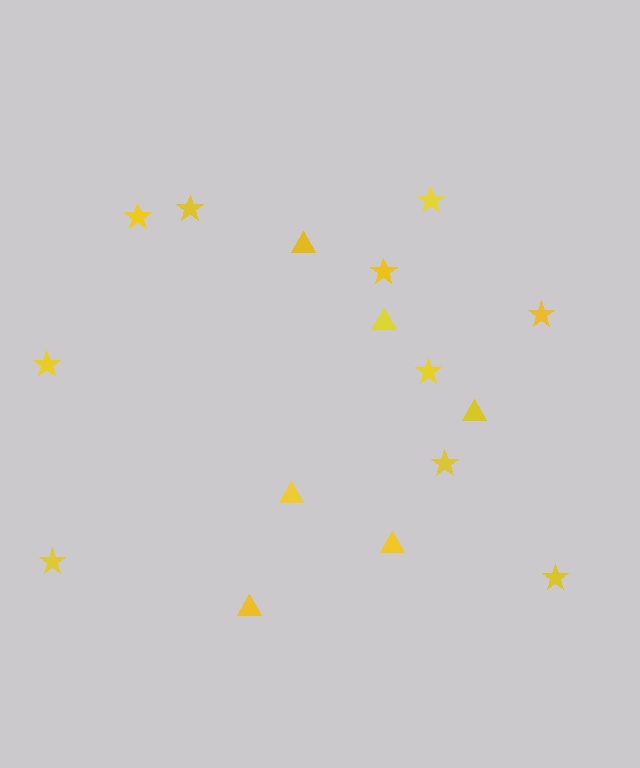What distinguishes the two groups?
There are 2 groups: one group of triangles (6) and one group of stars (10).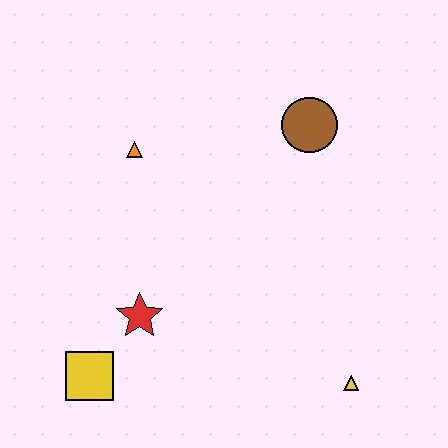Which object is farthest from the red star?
The brown circle is farthest from the red star.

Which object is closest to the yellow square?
The red star is closest to the yellow square.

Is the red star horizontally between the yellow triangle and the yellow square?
Yes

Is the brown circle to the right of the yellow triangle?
No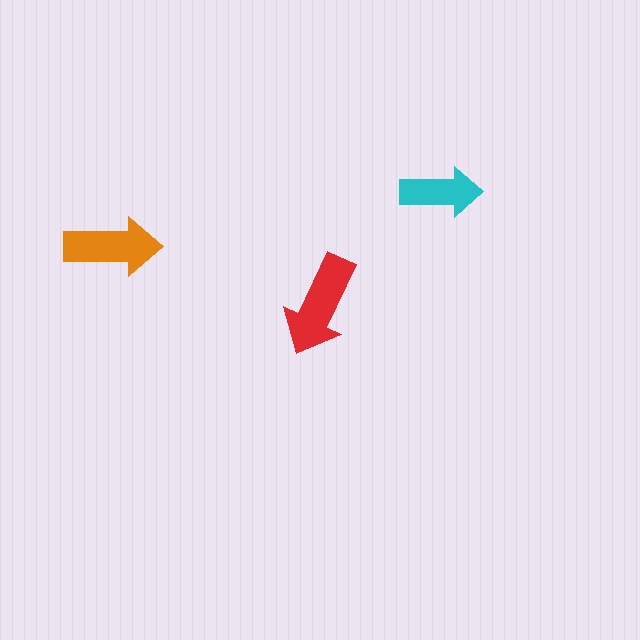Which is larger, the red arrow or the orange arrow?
The red one.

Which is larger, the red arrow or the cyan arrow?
The red one.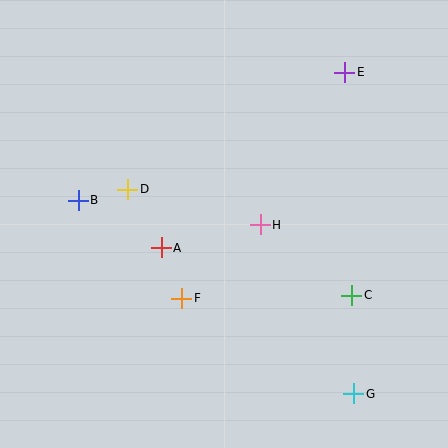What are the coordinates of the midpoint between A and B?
The midpoint between A and B is at (120, 224).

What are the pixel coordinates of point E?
Point E is at (345, 72).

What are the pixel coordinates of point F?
Point F is at (182, 298).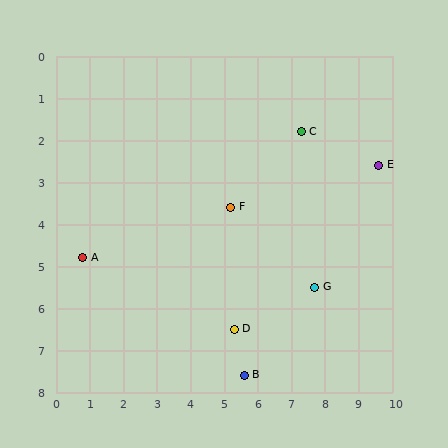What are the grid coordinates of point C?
Point C is at approximately (7.3, 1.8).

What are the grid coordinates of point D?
Point D is at approximately (5.3, 6.5).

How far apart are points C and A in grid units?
Points C and A are about 7.2 grid units apart.